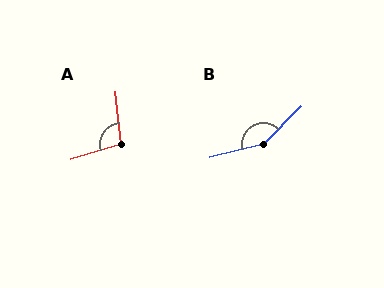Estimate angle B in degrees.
Approximately 149 degrees.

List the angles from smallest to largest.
A (101°), B (149°).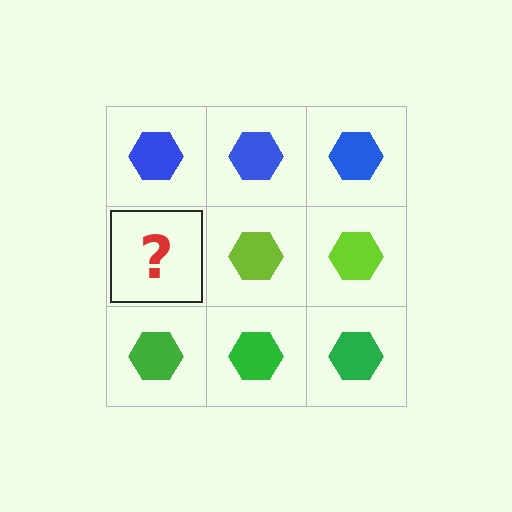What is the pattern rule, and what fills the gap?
The rule is that each row has a consistent color. The gap should be filled with a lime hexagon.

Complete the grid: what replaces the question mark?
The question mark should be replaced with a lime hexagon.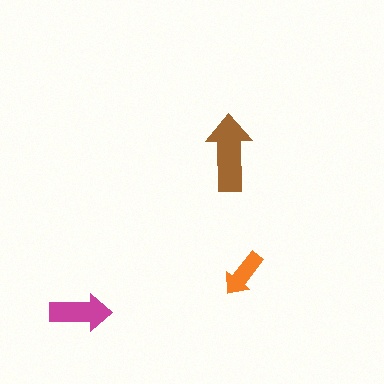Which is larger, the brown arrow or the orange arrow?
The brown one.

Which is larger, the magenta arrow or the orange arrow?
The magenta one.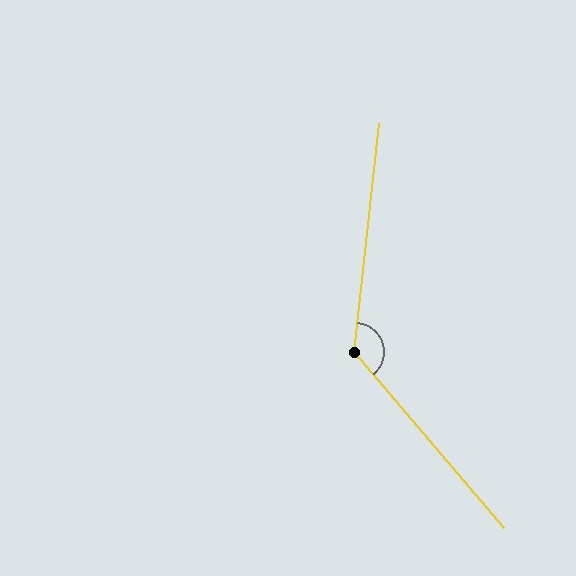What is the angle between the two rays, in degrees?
Approximately 133 degrees.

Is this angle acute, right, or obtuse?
It is obtuse.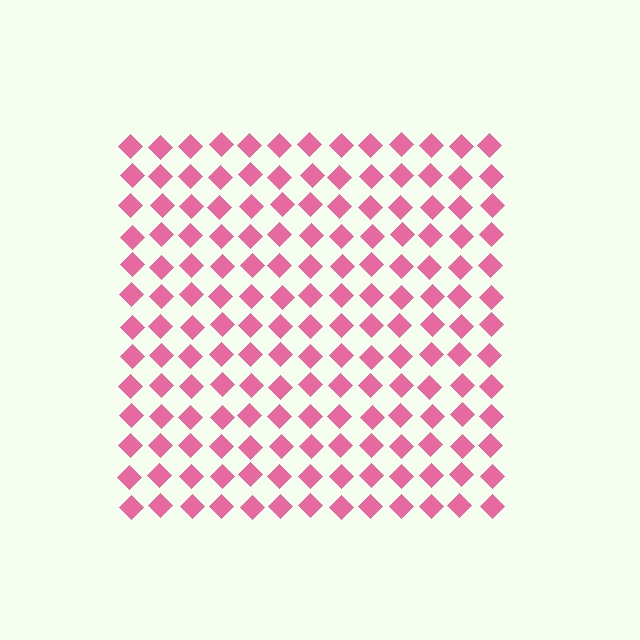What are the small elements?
The small elements are diamonds.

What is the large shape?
The large shape is a square.